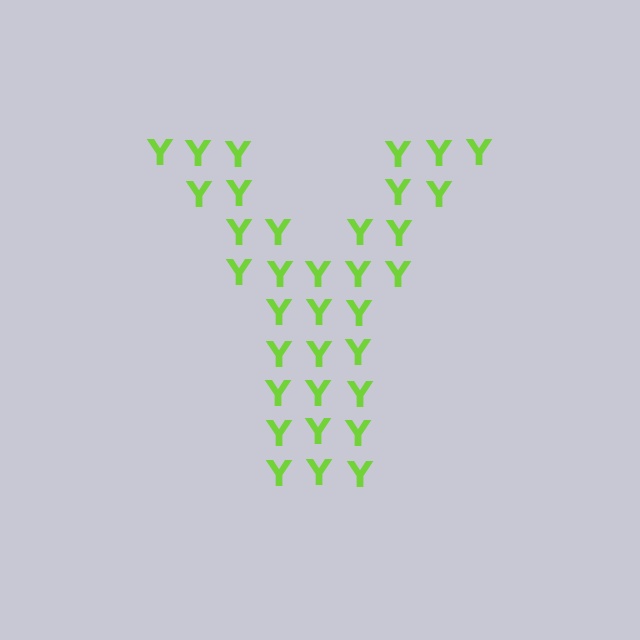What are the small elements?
The small elements are letter Y's.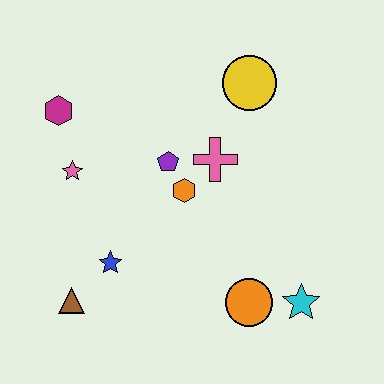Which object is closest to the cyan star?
The orange circle is closest to the cyan star.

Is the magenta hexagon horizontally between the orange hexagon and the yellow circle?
No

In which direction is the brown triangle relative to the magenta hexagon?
The brown triangle is below the magenta hexagon.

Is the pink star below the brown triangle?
No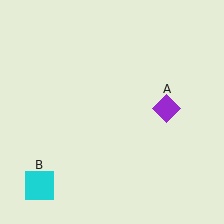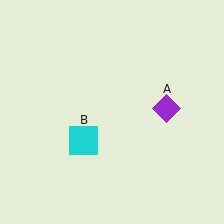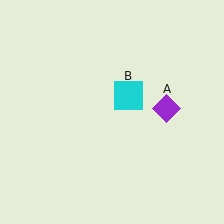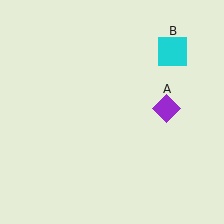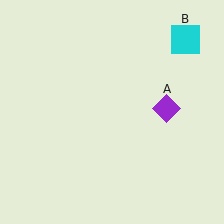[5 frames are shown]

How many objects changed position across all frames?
1 object changed position: cyan square (object B).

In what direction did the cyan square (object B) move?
The cyan square (object B) moved up and to the right.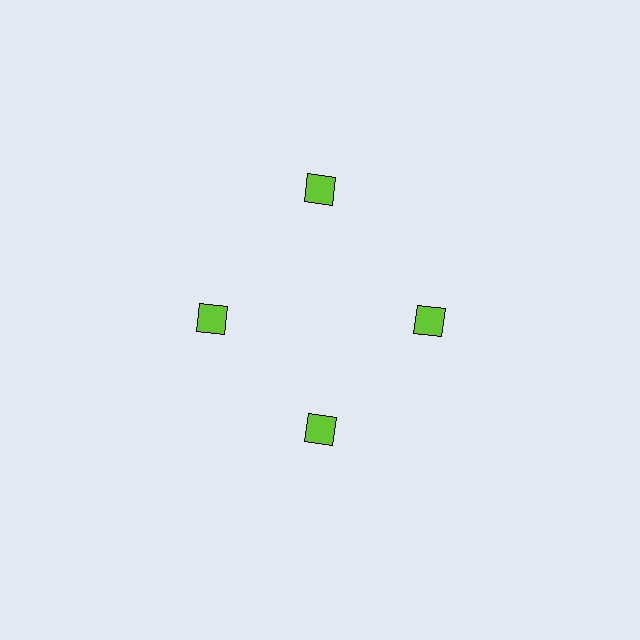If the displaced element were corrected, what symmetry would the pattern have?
It would have 4-fold rotational symmetry — the pattern would map onto itself every 90 degrees.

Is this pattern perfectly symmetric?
No. The 4 lime squares are arranged in a ring, but one element near the 12 o'clock position is pushed outward from the center, breaking the 4-fold rotational symmetry.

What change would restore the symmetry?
The symmetry would be restored by moving it inward, back onto the ring so that all 4 squares sit at equal angles and equal distance from the center.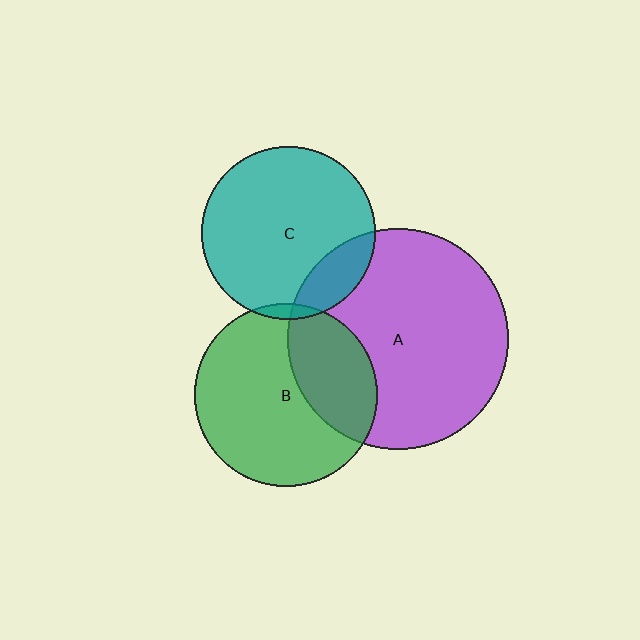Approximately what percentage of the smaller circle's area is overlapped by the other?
Approximately 5%.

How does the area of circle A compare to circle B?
Approximately 1.5 times.